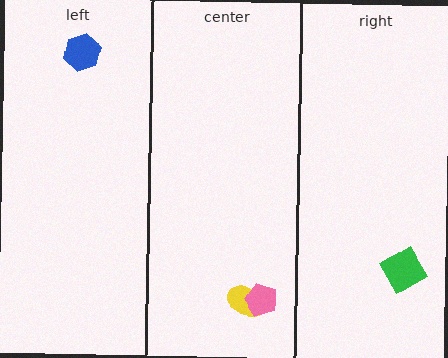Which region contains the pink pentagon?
The center region.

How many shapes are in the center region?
2.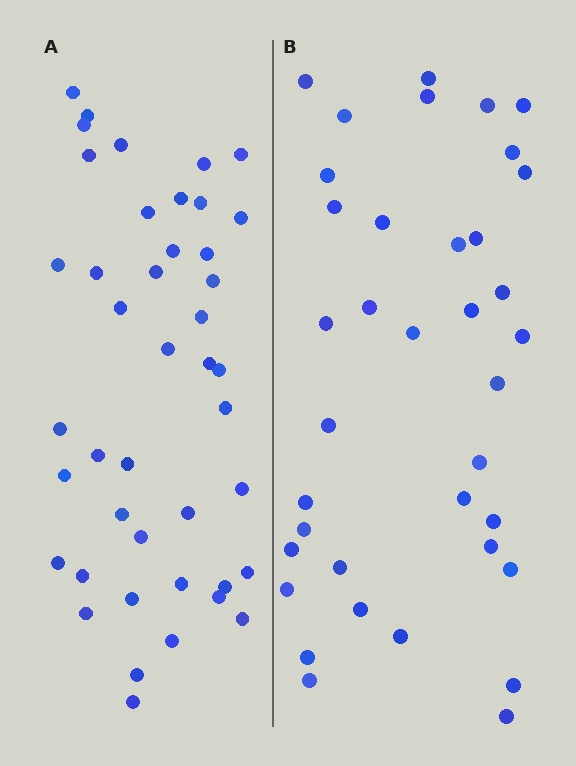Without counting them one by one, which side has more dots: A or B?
Region A (the left region) has more dots.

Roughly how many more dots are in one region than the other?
Region A has about 6 more dots than region B.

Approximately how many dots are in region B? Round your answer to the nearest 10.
About 40 dots. (The exact count is 37, which rounds to 40.)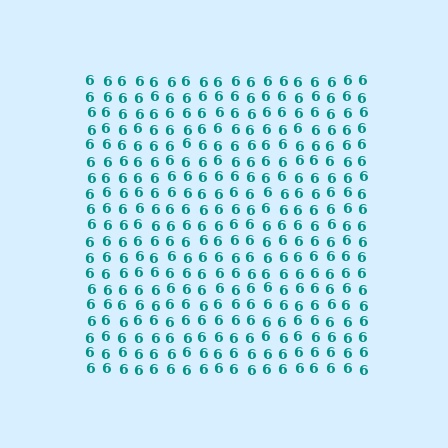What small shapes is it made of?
It is made of small digit 6's.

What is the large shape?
The large shape is a square.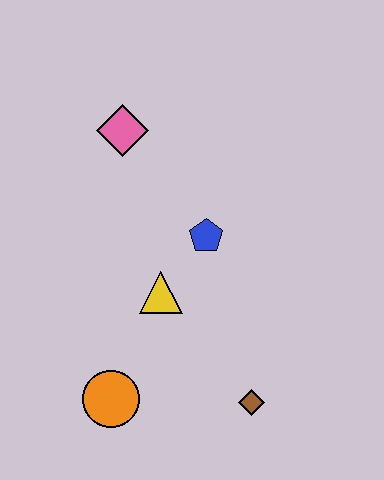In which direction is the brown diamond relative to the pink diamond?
The brown diamond is below the pink diamond.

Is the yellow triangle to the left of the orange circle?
No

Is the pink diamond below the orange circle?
No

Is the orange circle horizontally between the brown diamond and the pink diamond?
No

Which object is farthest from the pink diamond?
The brown diamond is farthest from the pink diamond.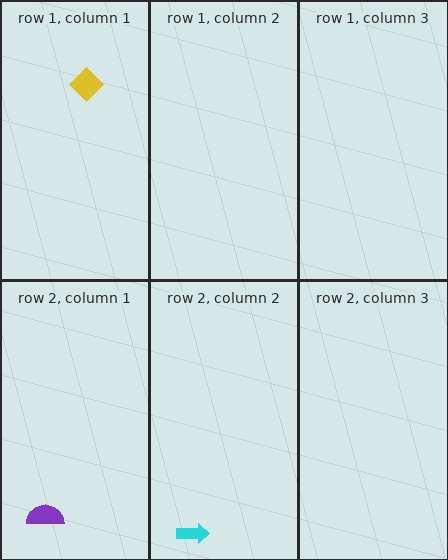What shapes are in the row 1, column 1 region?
The yellow diamond.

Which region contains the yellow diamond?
The row 1, column 1 region.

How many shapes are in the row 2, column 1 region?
1.